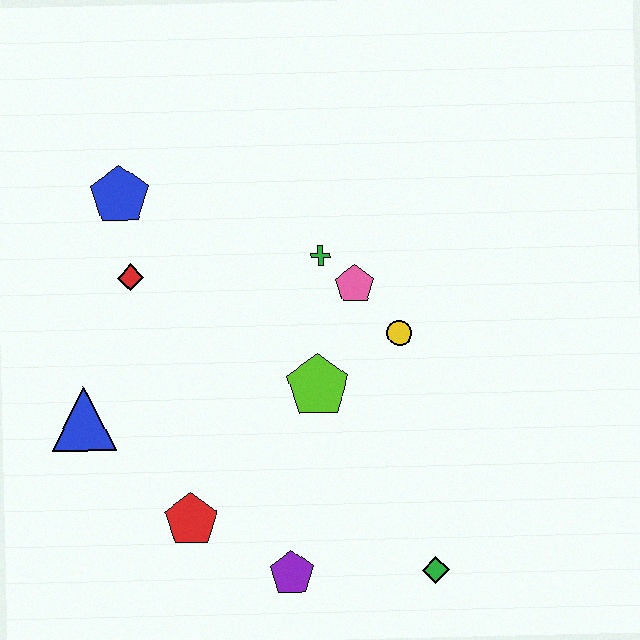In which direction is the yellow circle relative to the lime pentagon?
The yellow circle is to the right of the lime pentagon.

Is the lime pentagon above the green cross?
No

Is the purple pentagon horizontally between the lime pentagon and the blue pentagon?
Yes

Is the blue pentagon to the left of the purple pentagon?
Yes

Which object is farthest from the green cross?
The green diamond is farthest from the green cross.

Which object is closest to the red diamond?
The blue pentagon is closest to the red diamond.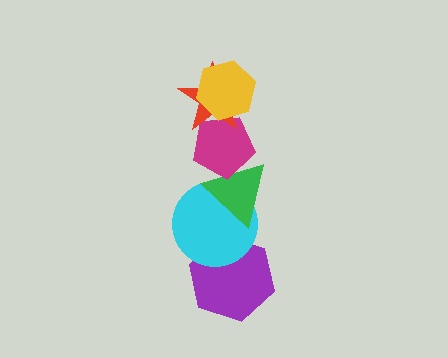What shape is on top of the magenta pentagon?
The red star is on top of the magenta pentagon.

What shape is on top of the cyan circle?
The green triangle is on top of the cyan circle.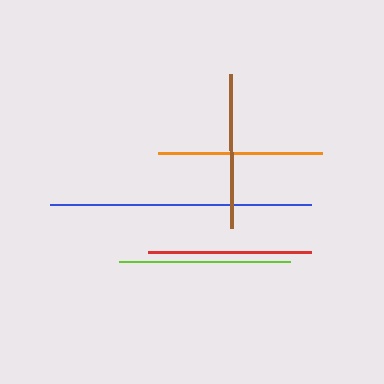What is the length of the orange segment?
The orange segment is approximately 164 pixels long.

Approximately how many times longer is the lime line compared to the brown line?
The lime line is approximately 1.1 times the length of the brown line.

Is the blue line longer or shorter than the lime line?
The blue line is longer than the lime line.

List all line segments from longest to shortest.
From longest to shortest: blue, lime, orange, red, brown.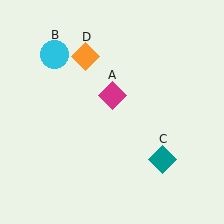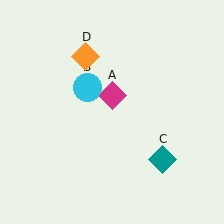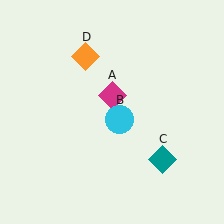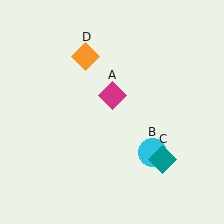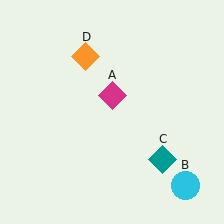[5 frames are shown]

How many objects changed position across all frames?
1 object changed position: cyan circle (object B).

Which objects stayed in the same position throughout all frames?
Magenta diamond (object A) and teal diamond (object C) and orange diamond (object D) remained stationary.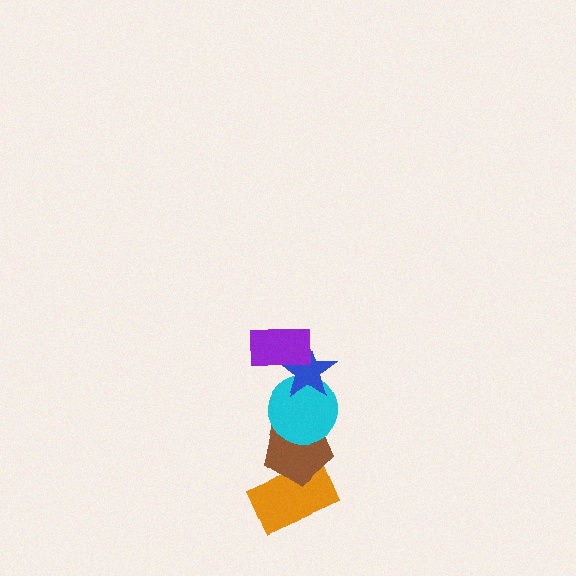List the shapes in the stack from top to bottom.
From top to bottom: the purple rectangle, the blue star, the cyan circle, the brown pentagon, the orange rectangle.